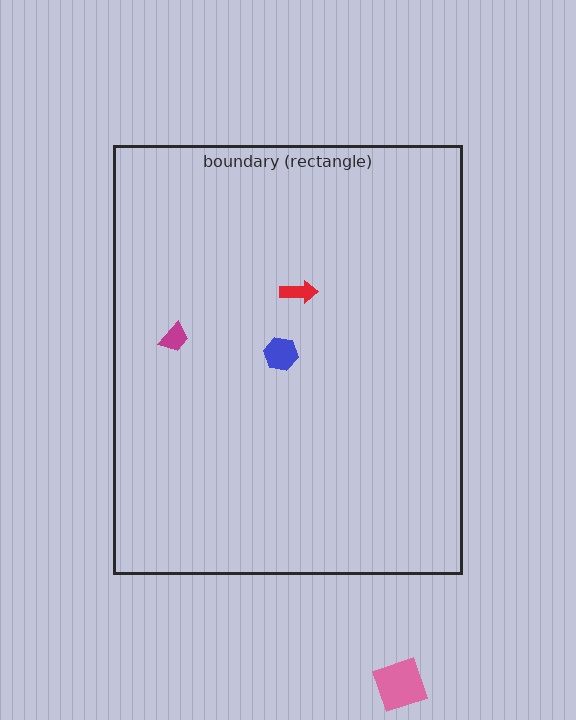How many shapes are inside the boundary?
3 inside, 1 outside.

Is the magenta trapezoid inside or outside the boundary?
Inside.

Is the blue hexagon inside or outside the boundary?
Inside.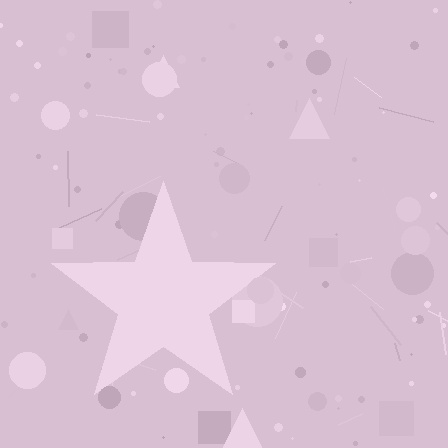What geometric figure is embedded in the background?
A star is embedded in the background.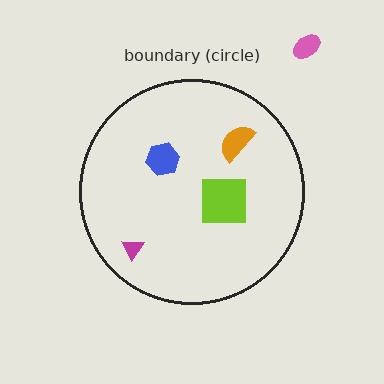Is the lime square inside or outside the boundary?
Inside.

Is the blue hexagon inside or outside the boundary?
Inside.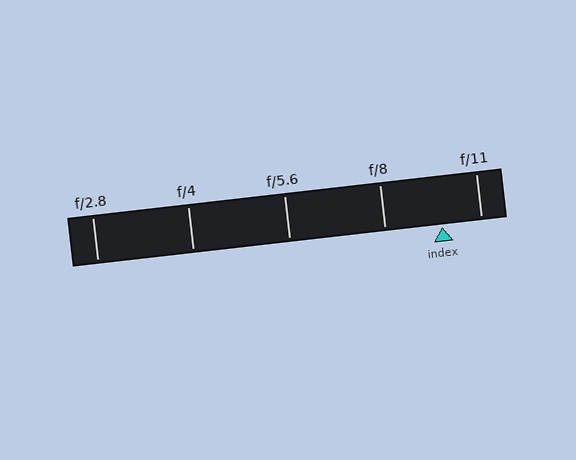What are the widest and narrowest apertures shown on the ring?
The widest aperture shown is f/2.8 and the narrowest is f/11.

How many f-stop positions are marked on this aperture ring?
There are 5 f-stop positions marked.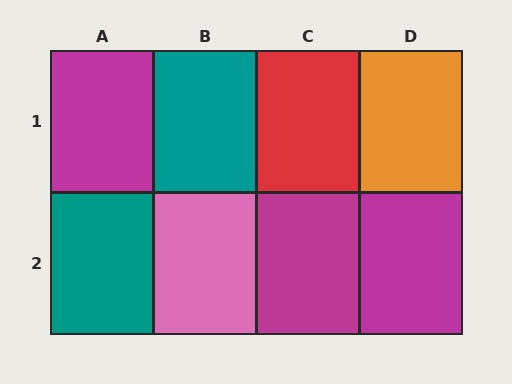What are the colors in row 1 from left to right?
Magenta, teal, red, orange.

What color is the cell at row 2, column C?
Magenta.